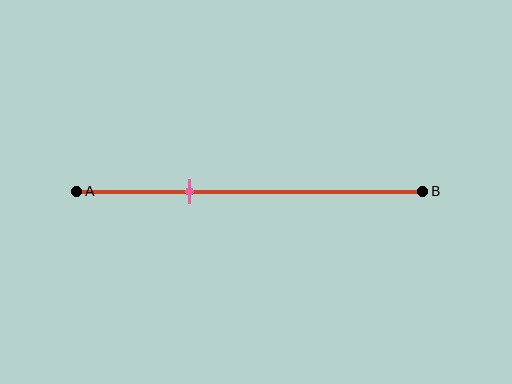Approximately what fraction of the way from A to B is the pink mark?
The pink mark is approximately 35% of the way from A to B.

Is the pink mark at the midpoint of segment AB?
No, the mark is at about 35% from A, not at the 50% midpoint.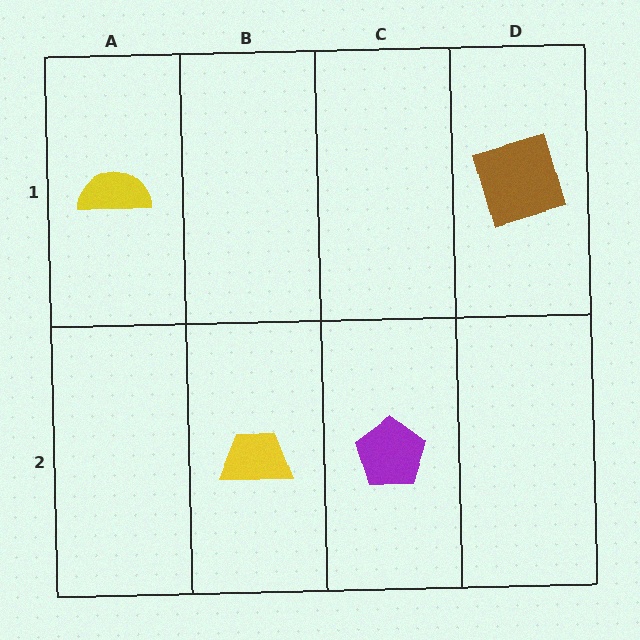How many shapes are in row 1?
2 shapes.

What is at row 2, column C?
A purple pentagon.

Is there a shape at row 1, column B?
No, that cell is empty.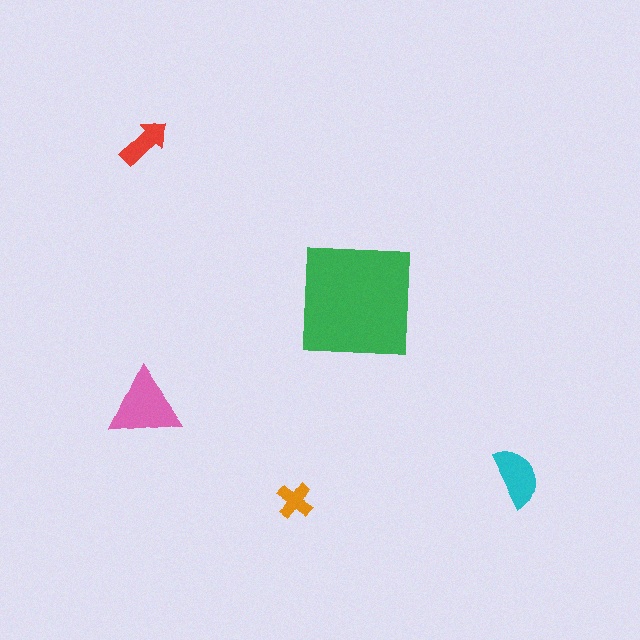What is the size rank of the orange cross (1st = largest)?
5th.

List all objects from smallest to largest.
The orange cross, the red arrow, the cyan semicircle, the pink triangle, the green square.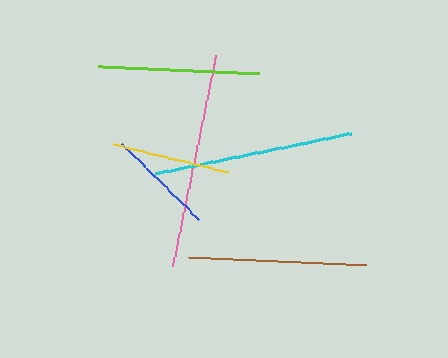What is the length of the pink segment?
The pink segment is approximately 216 pixels long.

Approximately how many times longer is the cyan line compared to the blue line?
The cyan line is approximately 1.9 times the length of the blue line.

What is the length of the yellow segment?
The yellow segment is approximately 118 pixels long.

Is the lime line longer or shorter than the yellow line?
The lime line is longer than the yellow line.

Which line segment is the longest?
The pink line is the longest at approximately 216 pixels.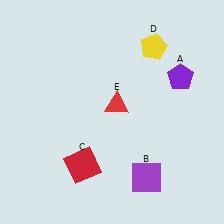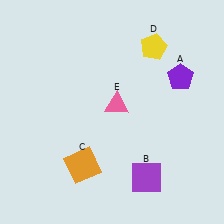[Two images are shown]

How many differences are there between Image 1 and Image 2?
There are 2 differences between the two images.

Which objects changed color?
C changed from red to orange. E changed from red to pink.